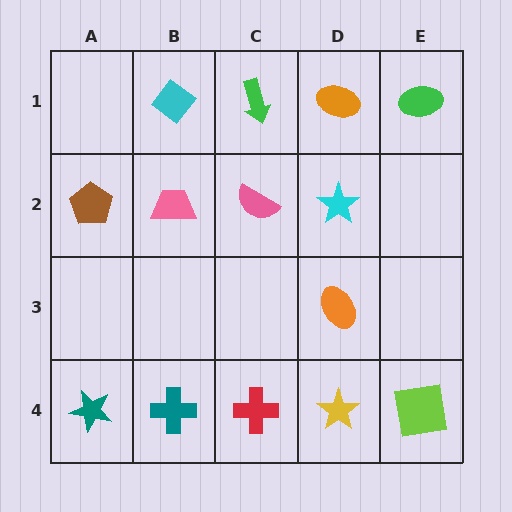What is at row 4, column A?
A teal star.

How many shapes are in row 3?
1 shape.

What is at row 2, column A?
A brown pentagon.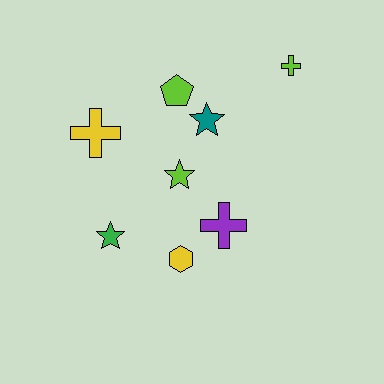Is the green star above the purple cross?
No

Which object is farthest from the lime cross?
The green star is farthest from the lime cross.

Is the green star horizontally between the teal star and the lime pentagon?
No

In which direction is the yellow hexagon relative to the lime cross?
The yellow hexagon is below the lime cross.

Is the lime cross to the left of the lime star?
No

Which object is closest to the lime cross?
The teal star is closest to the lime cross.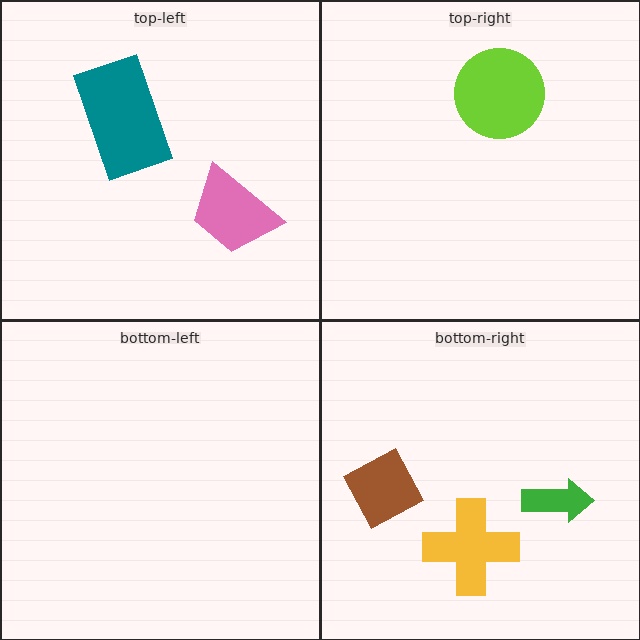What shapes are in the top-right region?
The lime circle.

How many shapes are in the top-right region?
1.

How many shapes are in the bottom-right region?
3.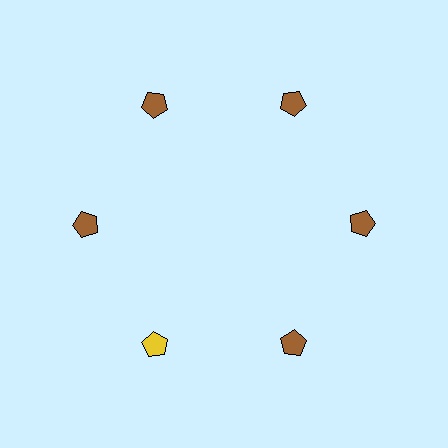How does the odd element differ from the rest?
It has a different color: yellow instead of brown.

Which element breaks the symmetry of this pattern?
The yellow pentagon at roughly the 7 o'clock position breaks the symmetry. All other shapes are brown pentagons.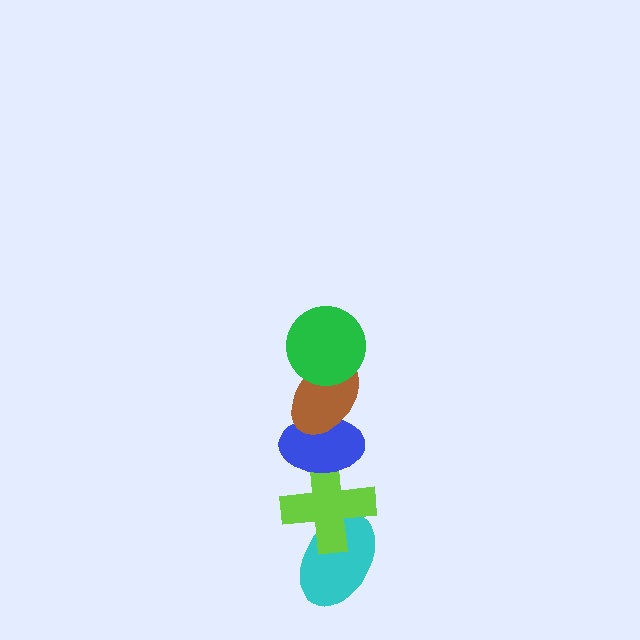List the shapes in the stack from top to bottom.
From top to bottom: the green circle, the brown ellipse, the blue ellipse, the lime cross, the cyan ellipse.